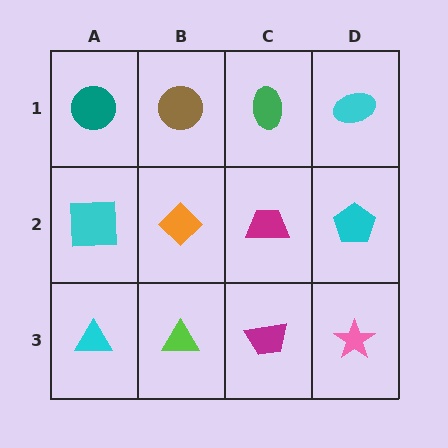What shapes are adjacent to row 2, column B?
A brown circle (row 1, column B), a lime triangle (row 3, column B), a cyan square (row 2, column A), a magenta trapezoid (row 2, column C).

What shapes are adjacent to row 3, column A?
A cyan square (row 2, column A), a lime triangle (row 3, column B).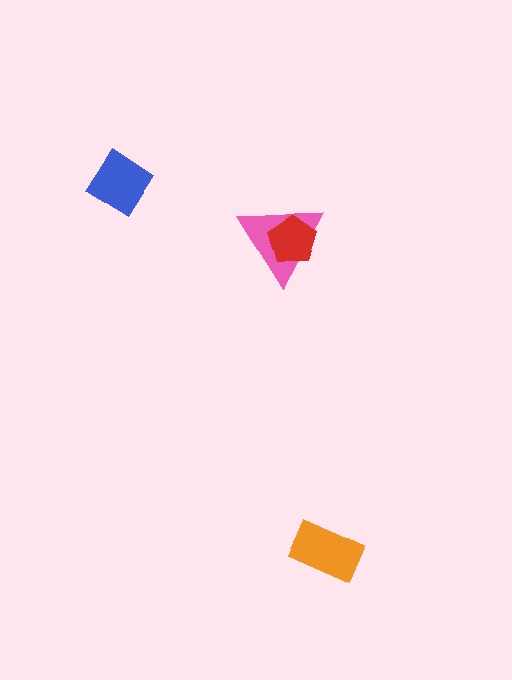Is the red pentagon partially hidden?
No, no other shape covers it.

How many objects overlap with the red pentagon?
1 object overlaps with the red pentagon.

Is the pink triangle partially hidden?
Yes, it is partially covered by another shape.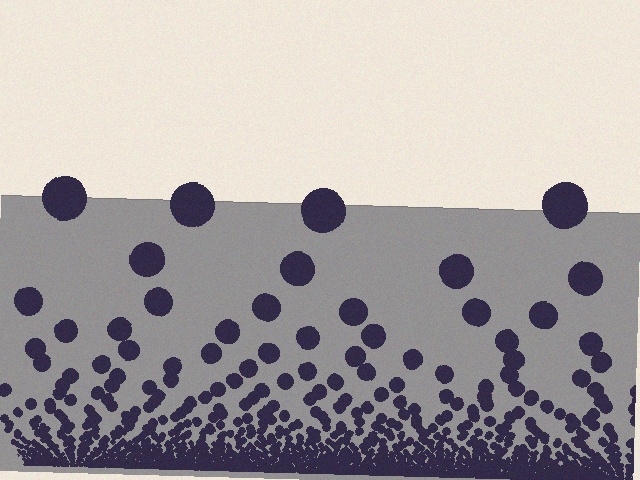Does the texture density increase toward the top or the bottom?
Density increases toward the bottom.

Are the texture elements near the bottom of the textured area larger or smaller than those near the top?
Smaller. The gradient is inverted — elements near the bottom are smaller and denser.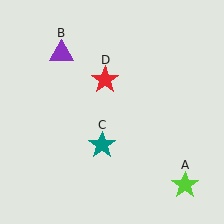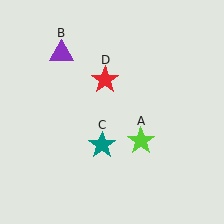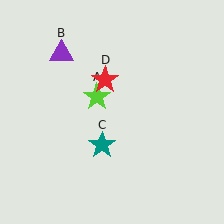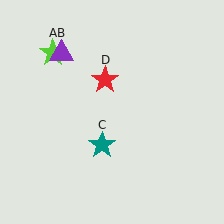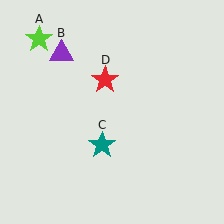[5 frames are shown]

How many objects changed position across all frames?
1 object changed position: lime star (object A).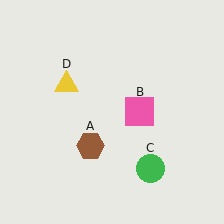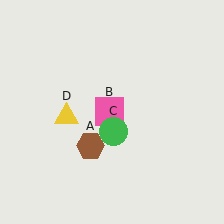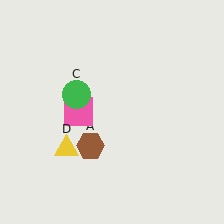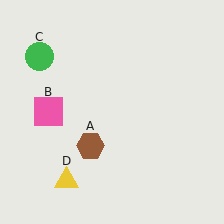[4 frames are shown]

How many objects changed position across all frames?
3 objects changed position: pink square (object B), green circle (object C), yellow triangle (object D).